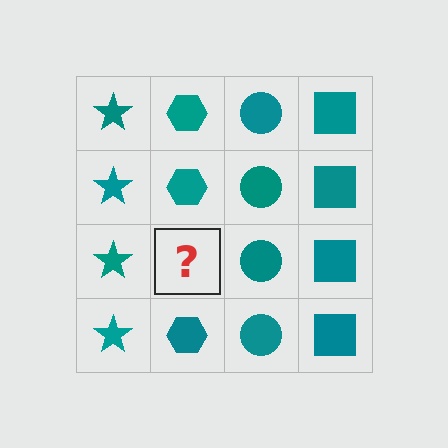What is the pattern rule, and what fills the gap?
The rule is that each column has a consistent shape. The gap should be filled with a teal hexagon.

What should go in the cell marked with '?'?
The missing cell should contain a teal hexagon.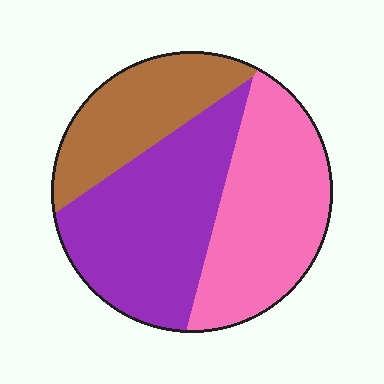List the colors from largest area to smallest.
From largest to smallest: purple, pink, brown.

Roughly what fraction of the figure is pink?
Pink covers around 35% of the figure.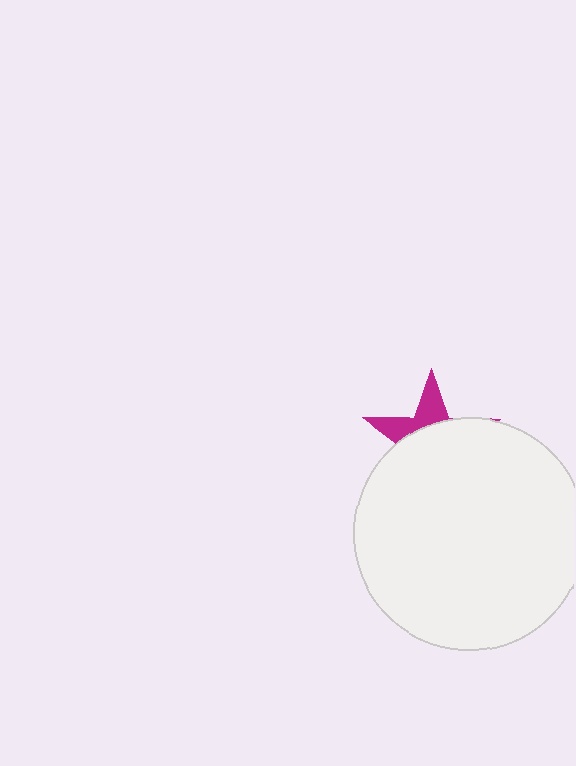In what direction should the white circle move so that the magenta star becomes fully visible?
The white circle should move down. That is the shortest direction to clear the overlap and leave the magenta star fully visible.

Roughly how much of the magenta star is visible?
A small part of it is visible (roughly 31%).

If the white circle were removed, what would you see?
You would see the complete magenta star.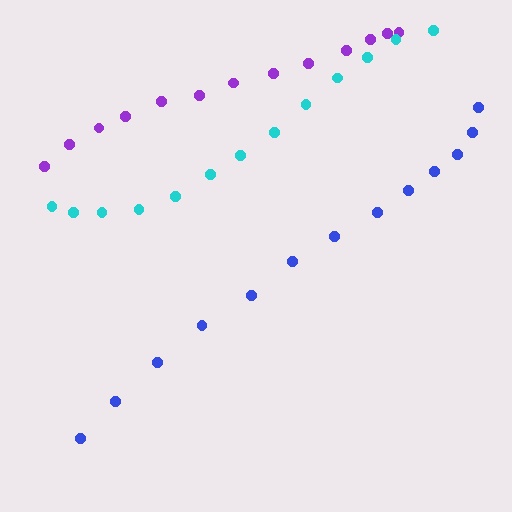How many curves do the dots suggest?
There are 3 distinct paths.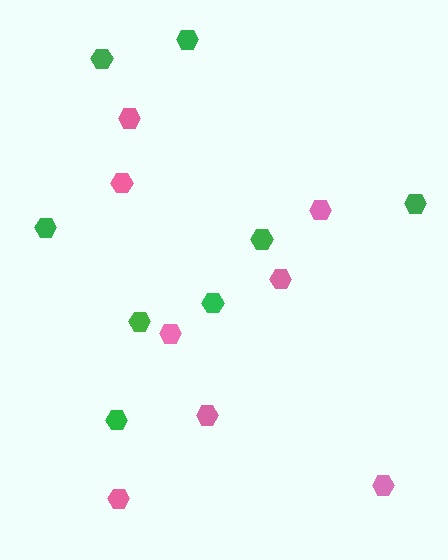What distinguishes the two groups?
There are 2 groups: one group of pink hexagons (8) and one group of green hexagons (8).